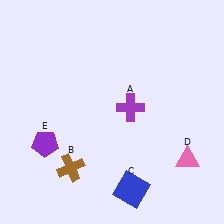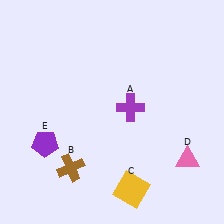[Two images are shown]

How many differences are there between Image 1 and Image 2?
There is 1 difference between the two images.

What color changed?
The square (C) changed from blue in Image 1 to yellow in Image 2.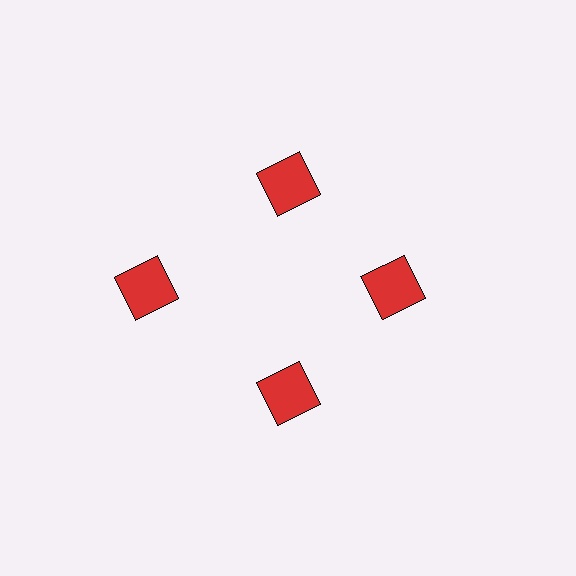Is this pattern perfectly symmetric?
No. The 4 red squares are arranged in a ring, but one element near the 9 o'clock position is pushed outward from the center, breaking the 4-fold rotational symmetry.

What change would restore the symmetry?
The symmetry would be restored by moving it inward, back onto the ring so that all 4 squares sit at equal angles and equal distance from the center.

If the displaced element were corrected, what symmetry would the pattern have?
It would have 4-fold rotational symmetry — the pattern would map onto itself every 90 degrees.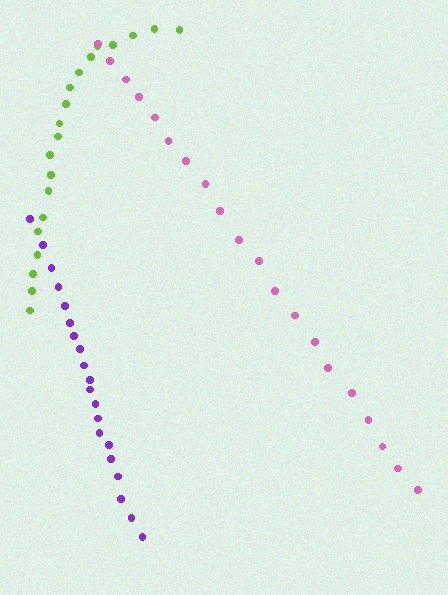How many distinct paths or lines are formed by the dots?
There are 3 distinct paths.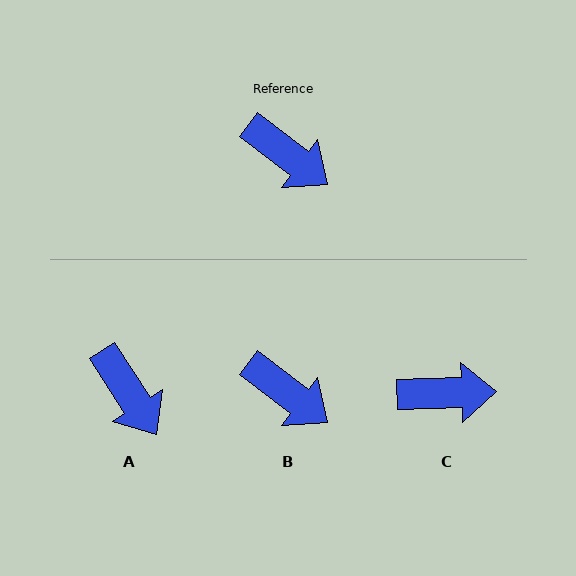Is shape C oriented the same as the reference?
No, it is off by about 39 degrees.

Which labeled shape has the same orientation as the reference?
B.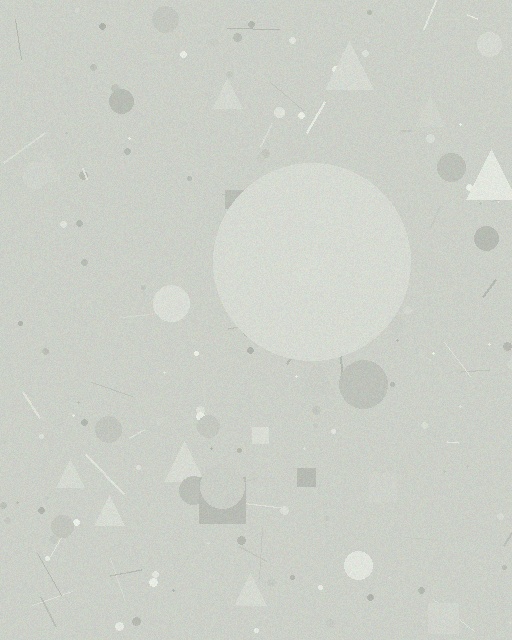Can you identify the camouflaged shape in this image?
The camouflaged shape is a circle.